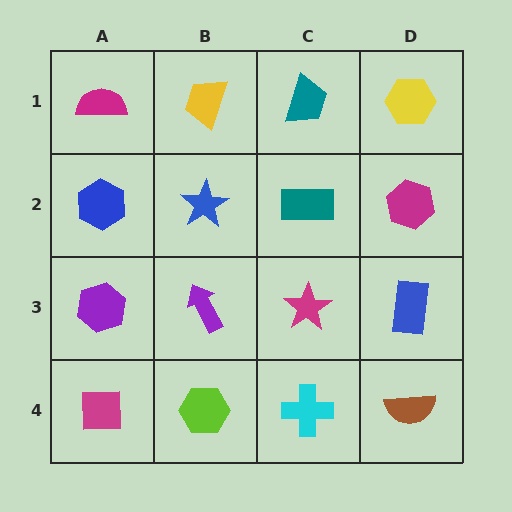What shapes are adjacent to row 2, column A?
A magenta semicircle (row 1, column A), a purple hexagon (row 3, column A), a blue star (row 2, column B).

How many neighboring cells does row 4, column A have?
2.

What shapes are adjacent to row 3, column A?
A blue hexagon (row 2, column A), a magenta square (row 4, column A), a purple arrow (row 3, column B).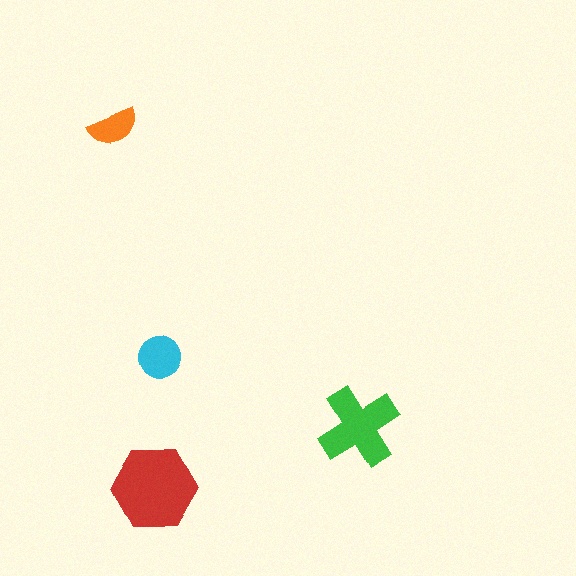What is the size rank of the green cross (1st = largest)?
2nd.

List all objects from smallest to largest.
The orange semicircle, the cyan circle, the green cross, the red hexagon.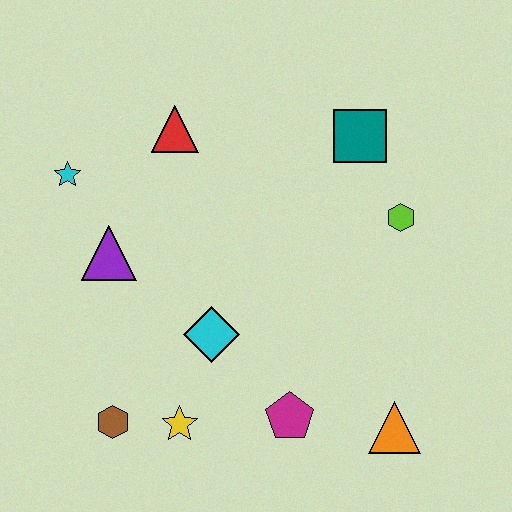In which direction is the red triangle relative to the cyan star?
The red triangle is to the right of the cyan star.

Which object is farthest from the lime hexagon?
The brown hexagon is farthest from the lime hexagon.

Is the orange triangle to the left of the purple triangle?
No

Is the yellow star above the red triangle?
No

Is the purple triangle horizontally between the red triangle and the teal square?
No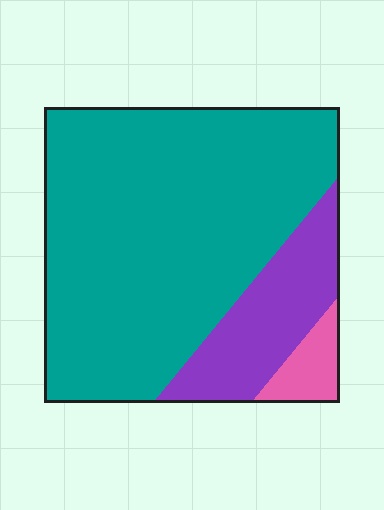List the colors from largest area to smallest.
From largest to smallest: teal, purple, pink.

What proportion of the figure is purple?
Purple covers around 20% of the figure.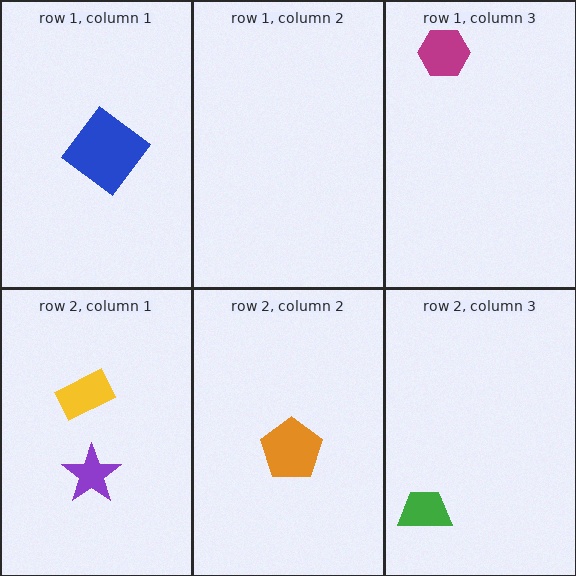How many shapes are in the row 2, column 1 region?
2.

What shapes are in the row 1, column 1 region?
The blue diamond.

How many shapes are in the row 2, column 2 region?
1.